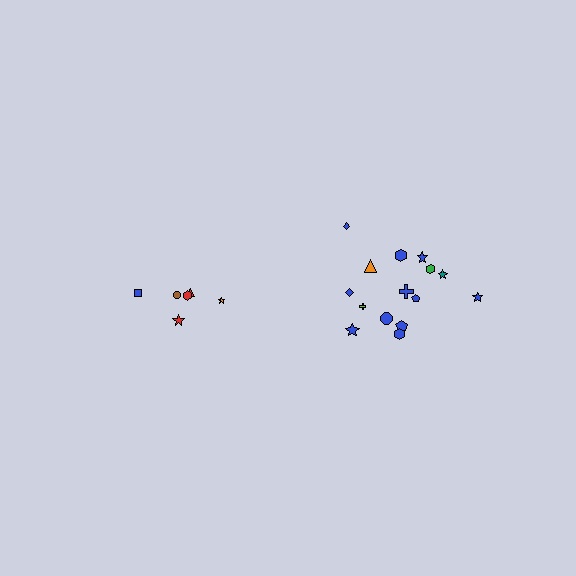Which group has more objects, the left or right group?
The right group.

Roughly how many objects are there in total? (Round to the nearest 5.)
Roughly 20 objects in total.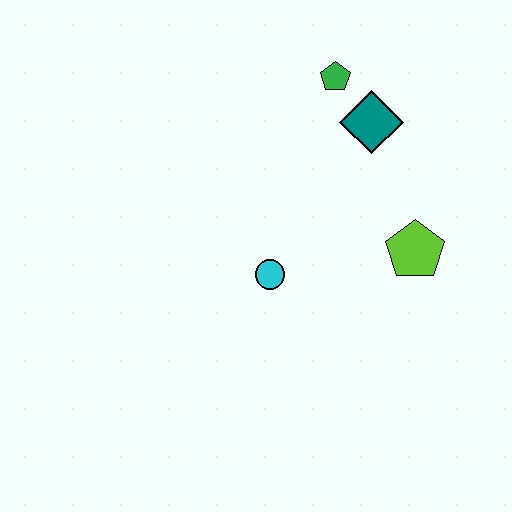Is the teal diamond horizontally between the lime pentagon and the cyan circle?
Yes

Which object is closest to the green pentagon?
The teal diamond is closest to the green pentagon.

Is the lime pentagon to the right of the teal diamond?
Yes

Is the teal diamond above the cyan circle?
Yes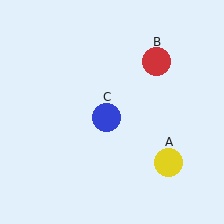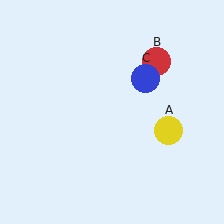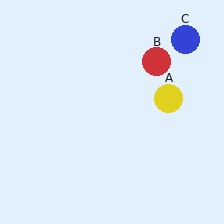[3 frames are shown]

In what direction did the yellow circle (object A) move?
The yellow circle (object A) moved up.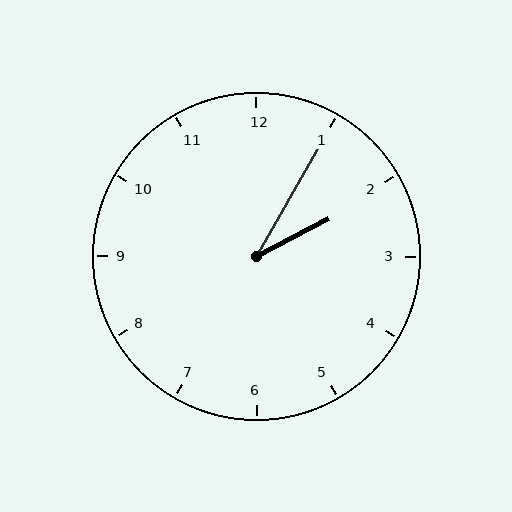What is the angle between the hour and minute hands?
Approximately 32 degrees.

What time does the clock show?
2:05.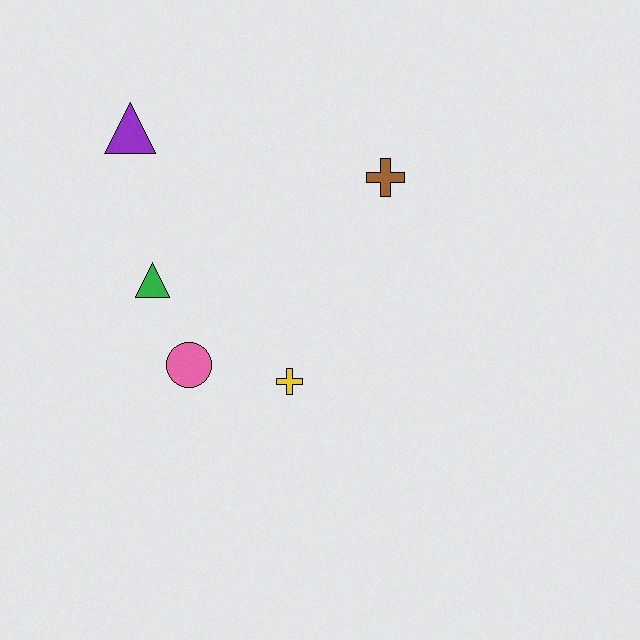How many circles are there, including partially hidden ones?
There is 1 circle.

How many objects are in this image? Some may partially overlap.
There are 5 objects.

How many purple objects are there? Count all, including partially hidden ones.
There is 1 purple object.